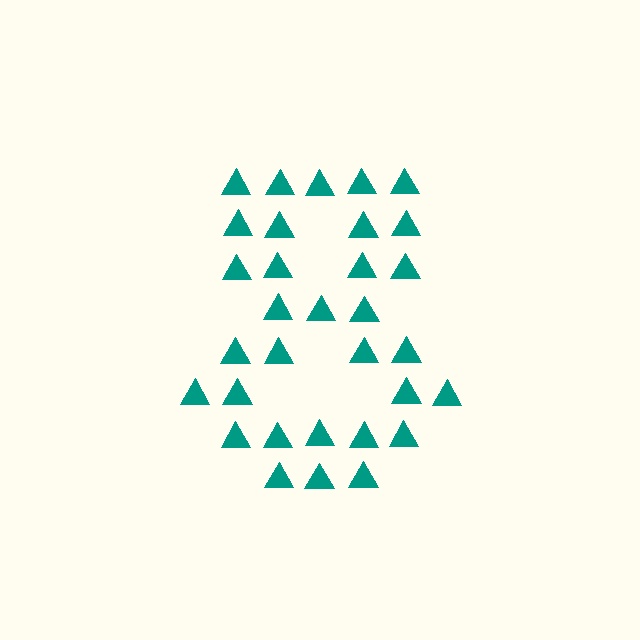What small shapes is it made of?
It is made of small triangles.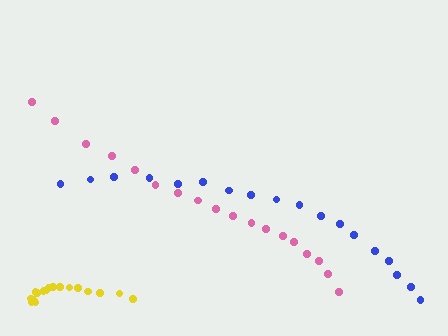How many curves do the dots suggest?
There are 3 distinct paths.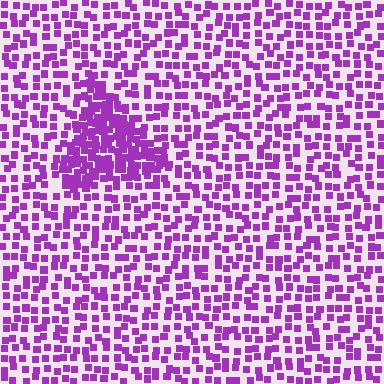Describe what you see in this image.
The image contains small purple elements arranged at two different densities. A triangle-shaped region is visible where the elements are more densely packed than the surrounding area.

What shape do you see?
I see a triangle.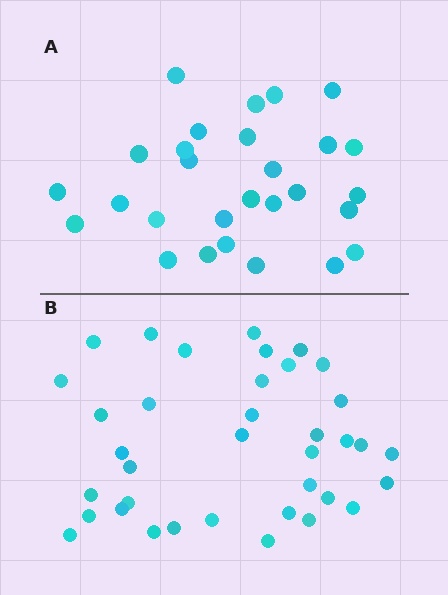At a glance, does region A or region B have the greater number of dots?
Region B (the bottom region) has more dots.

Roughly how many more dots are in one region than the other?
Region B has roughly 8 or so more dots than region A.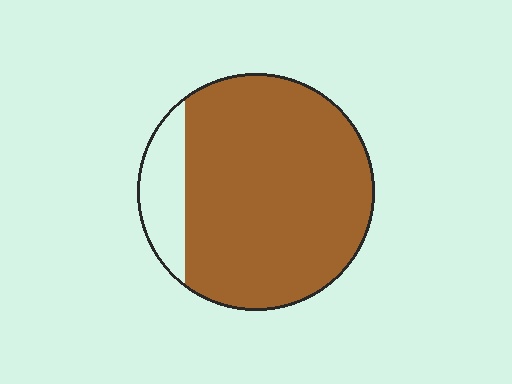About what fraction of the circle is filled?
About seven eighths (7/8).